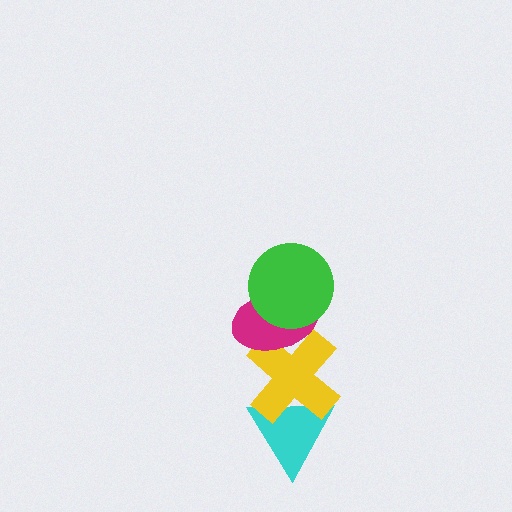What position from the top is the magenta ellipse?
The magenta ellipse is 2nd from the top.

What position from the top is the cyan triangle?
The cyan triangle is 4th from the top.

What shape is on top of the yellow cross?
The magenta ellipse is on top of the yellow cross.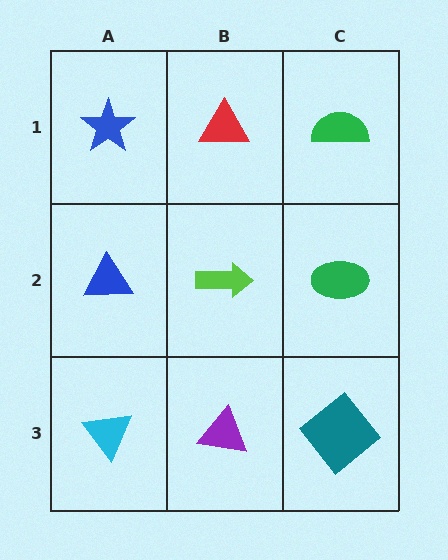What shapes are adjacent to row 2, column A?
A blue star (row 1, column A), a cyan triangle (row 3, column A), a lime arrow (row 2, column B).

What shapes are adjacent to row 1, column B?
A lime arrow (row 2, column B), a blue star (row 1, column A), a green semicircle (row 1, column C).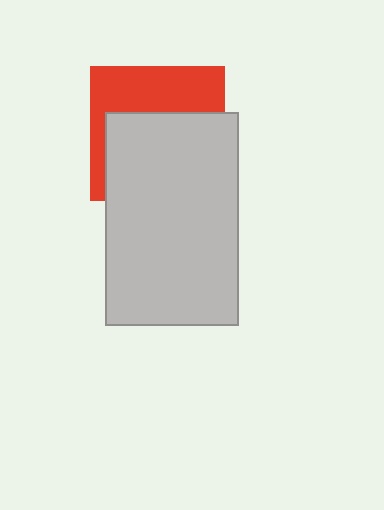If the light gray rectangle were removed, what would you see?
You would see the complete red square.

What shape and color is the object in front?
The object in front is a light gray rectangle.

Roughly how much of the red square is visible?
A small part of it is visible (roughly 42%).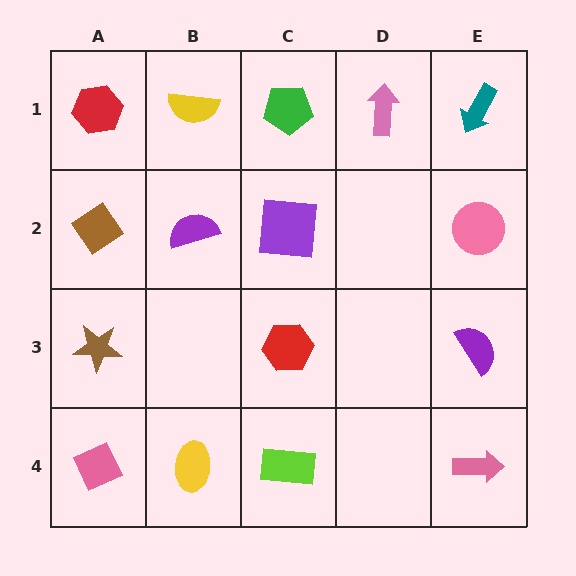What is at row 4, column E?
A pink arrow.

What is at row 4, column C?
A lime rectangle.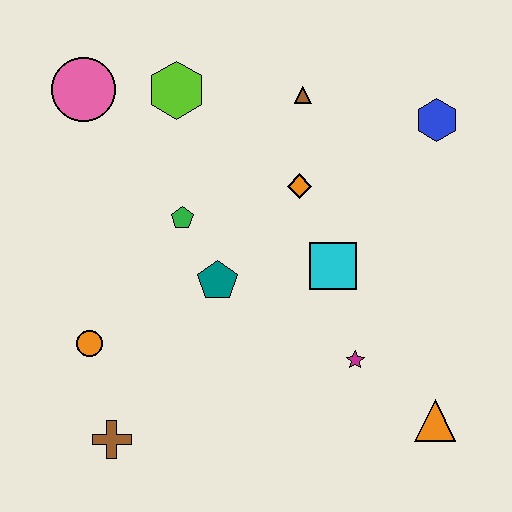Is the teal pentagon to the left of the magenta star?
Yes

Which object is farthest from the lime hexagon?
The orange triangle is farthest from the lime hexagon.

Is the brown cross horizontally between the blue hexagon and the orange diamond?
No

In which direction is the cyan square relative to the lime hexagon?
The cyan square is below the lime hexagon.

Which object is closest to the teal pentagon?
The green pentagon is closest to the teal pentagon.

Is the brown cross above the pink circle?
No